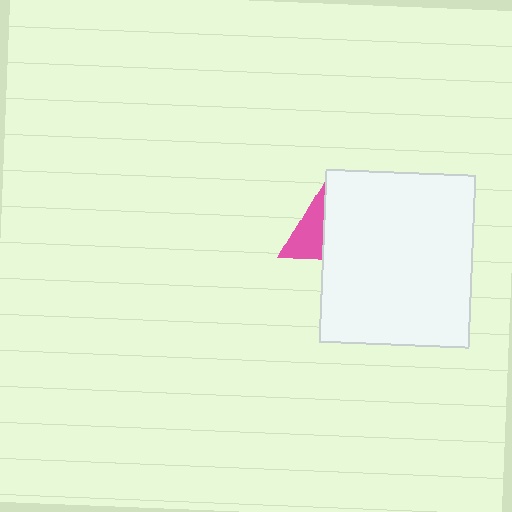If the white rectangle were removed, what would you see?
You would see the complete pink triangle.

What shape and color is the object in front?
The object in front is a white rectangle.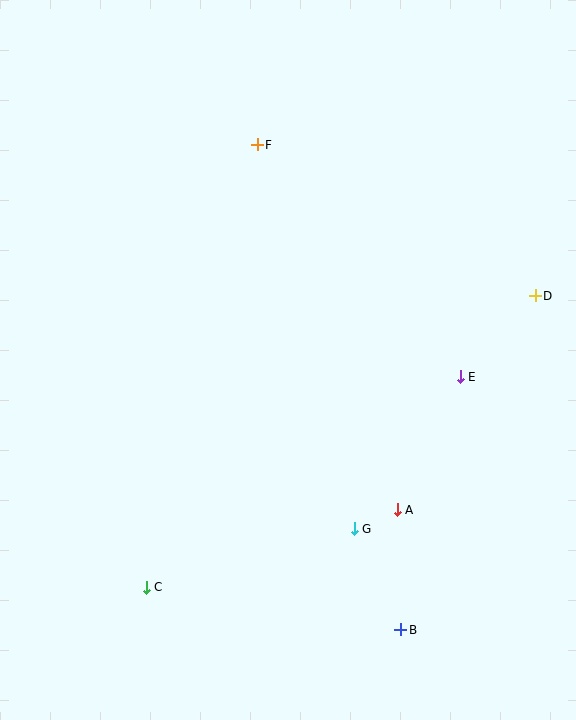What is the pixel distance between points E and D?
The distance between E and D is 110 pixels.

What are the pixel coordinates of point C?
Point C is at (146, 587).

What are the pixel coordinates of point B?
Point B is at (401, 630).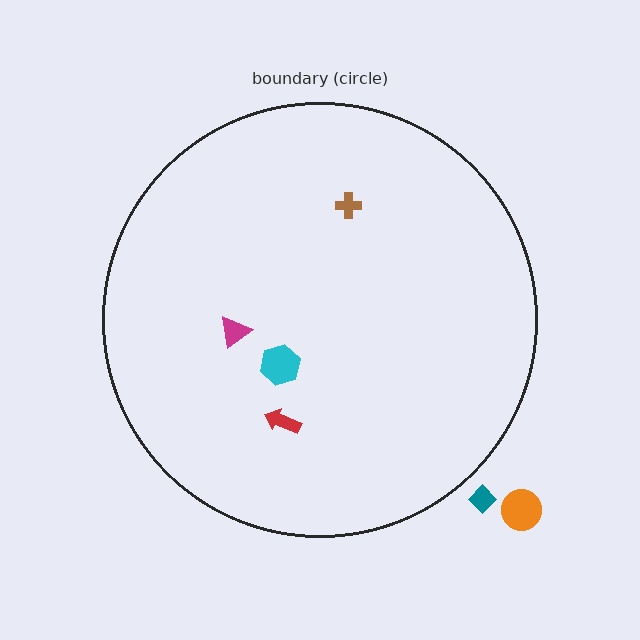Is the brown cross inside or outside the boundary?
Inside.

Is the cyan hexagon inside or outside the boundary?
Inside.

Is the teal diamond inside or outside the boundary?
Outside.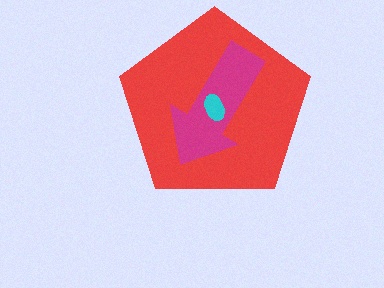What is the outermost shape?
The red pentagon.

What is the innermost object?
The cyan ellipse.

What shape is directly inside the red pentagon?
The magenta arrow.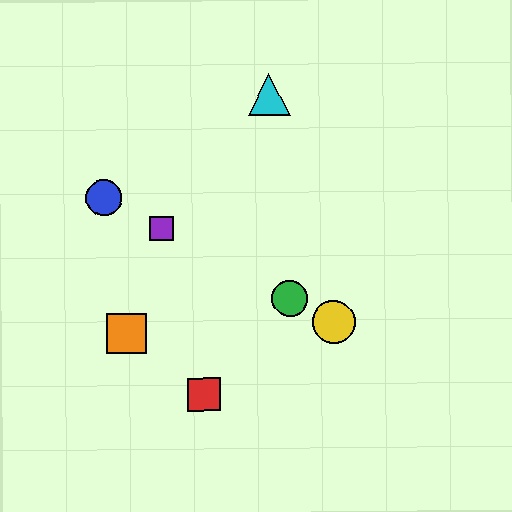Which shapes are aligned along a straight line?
The blue circle, the green circle, the yellow circle, the purple square are aligned along a straight line.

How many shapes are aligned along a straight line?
4 shapes (the blue circle, the green circle, the yellow circle, the purple square) are aligned along a straight line.